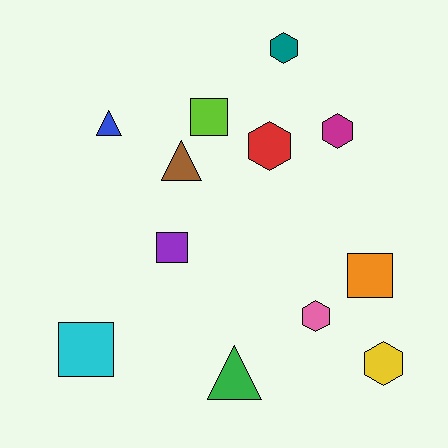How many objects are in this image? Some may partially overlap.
There are 12 objects.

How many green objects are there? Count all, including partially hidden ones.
There is 1 green object.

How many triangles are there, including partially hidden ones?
There are 3 triangles.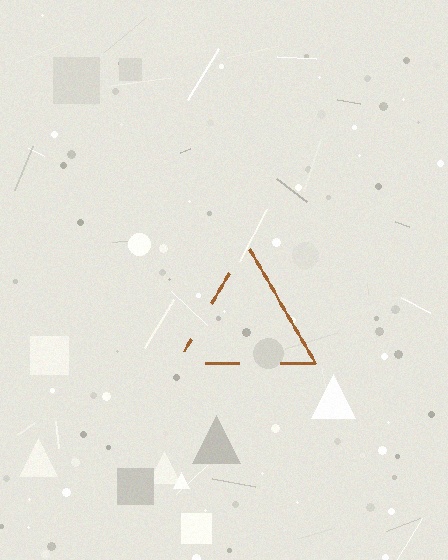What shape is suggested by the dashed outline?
The dashed outline suggests a triangle.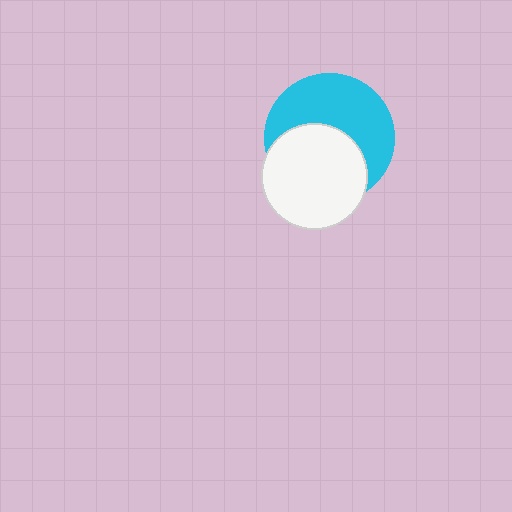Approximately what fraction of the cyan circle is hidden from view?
Roughly 46% of the cyan circle is hidden behind the white circle.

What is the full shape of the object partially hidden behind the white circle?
The partially hidden object is a cyan circle.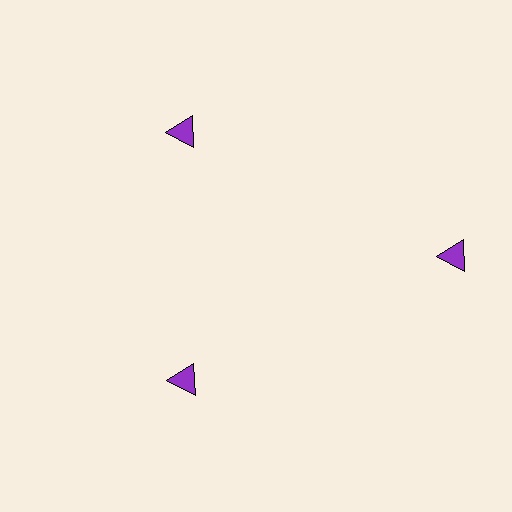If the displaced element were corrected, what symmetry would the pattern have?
It would have 3-fold rotational symmetry — the pattern would map onto itself every 120 degrees.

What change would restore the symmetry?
The symmetry would be restored by moving it inward, back onto the ring so that all 3 triangles sit at equal angles and equal distance from the center.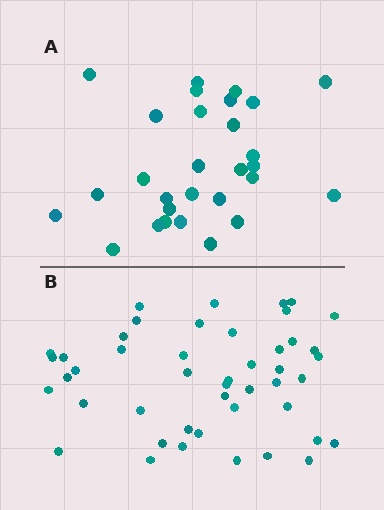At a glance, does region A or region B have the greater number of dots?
Region B (the bottom region) has more dots.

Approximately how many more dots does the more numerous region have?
Region B has approximately 15 more dots than region A.